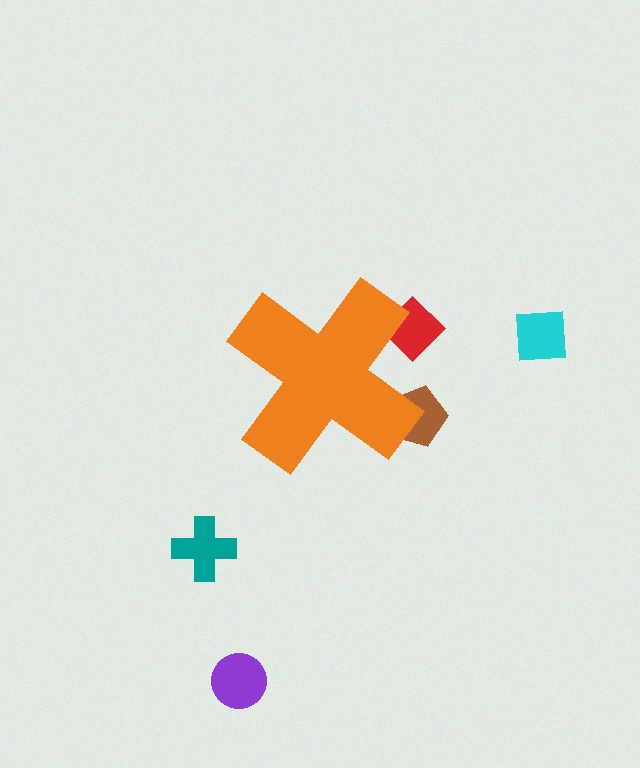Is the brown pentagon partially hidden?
Yes, the brown pentagon is partially hidden behind the orange cross.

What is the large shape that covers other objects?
An orange cross.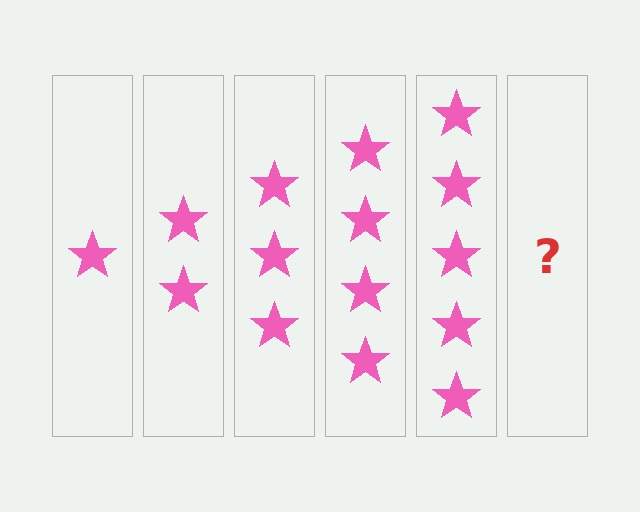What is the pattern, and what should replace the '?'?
The pattern is that each step adds one more star. The '?' should be 6 stars.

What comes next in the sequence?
The next element should be 6 stars.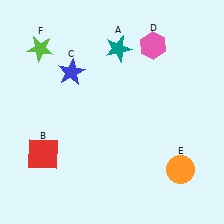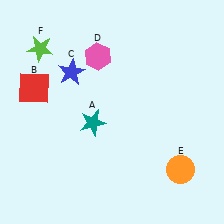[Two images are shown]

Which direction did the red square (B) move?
The red square (B) moved up.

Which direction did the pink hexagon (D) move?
The pink hexagon (D) moved left.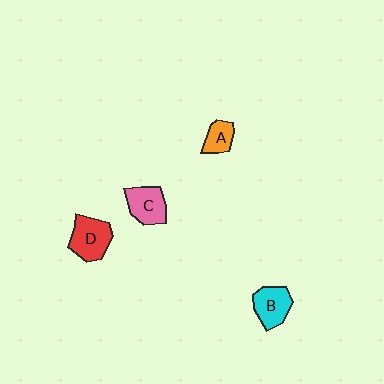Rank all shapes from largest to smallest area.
From largest to smallest: D (red), C (pink), B (cyan), A (orange).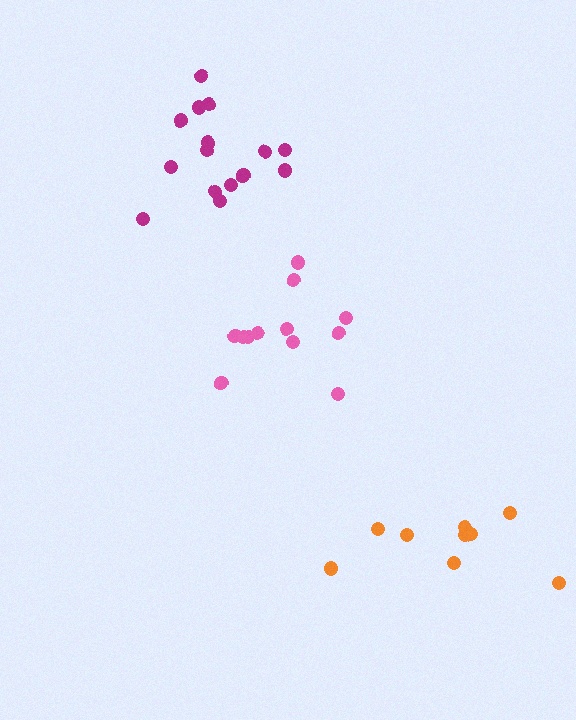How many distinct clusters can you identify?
There are 3 distinct clusters.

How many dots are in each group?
Group 1: 12 dots, Group 2: 15 dots, Group 3: 9 dots (36 total).